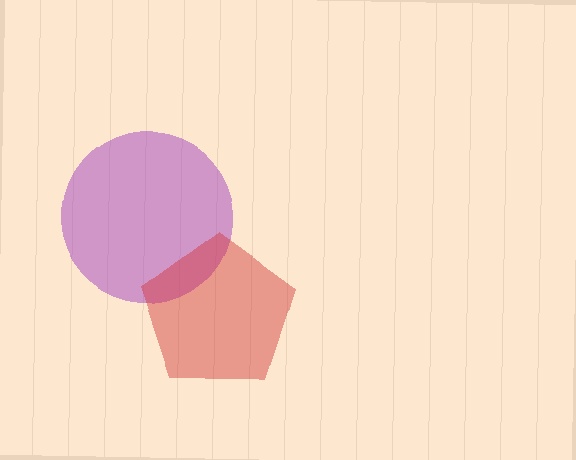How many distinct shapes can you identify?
There are 2 distinct shapes: a purple circle, a red pentagon.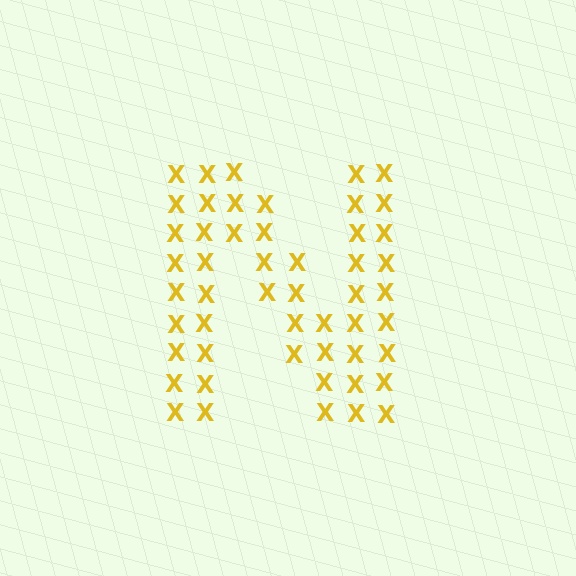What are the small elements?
The small elements are letter X's.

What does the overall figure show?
The overall figure shows the letter N.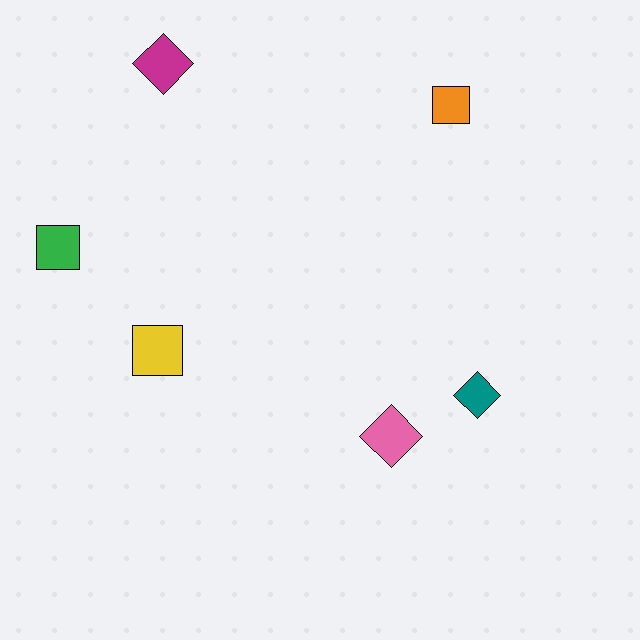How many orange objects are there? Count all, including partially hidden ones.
There is 1 orange object.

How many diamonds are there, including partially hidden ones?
There are 3 diamonds.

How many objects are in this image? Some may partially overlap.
There are 6 objects.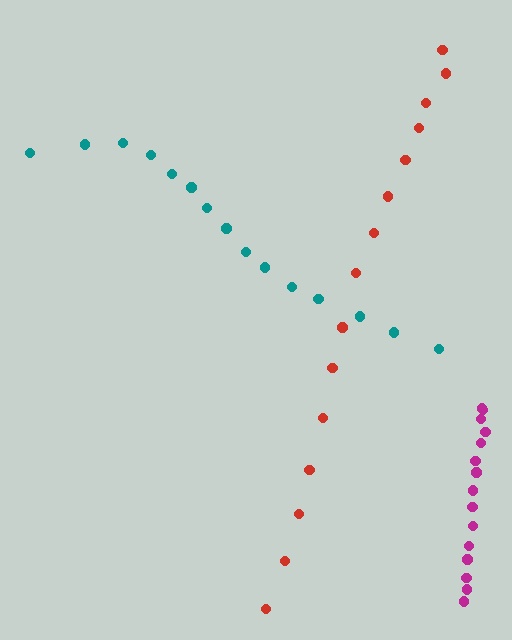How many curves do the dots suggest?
There are 3 distinct paths.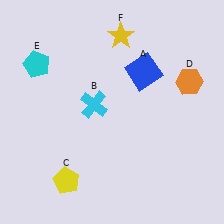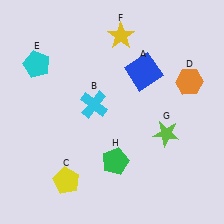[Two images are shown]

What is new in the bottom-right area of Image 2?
A green pentagon (H) was added in the bottom-right area of Image 2.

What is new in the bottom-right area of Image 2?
A lime star (G) was added in the bottom-right area of Image 2.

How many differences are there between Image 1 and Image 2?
There are 2 differences between the two images.